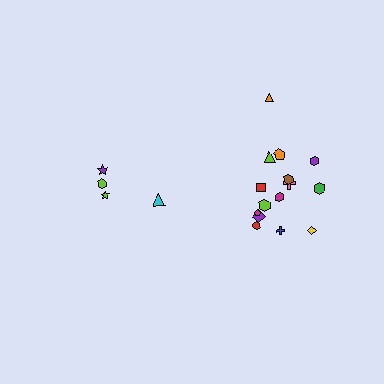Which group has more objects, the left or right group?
The right group.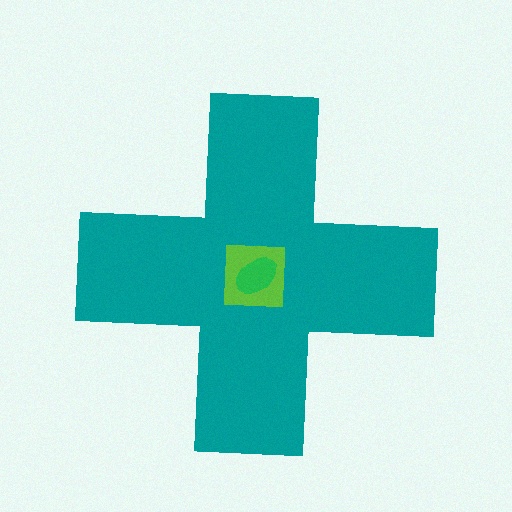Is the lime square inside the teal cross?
Yes.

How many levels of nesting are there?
3.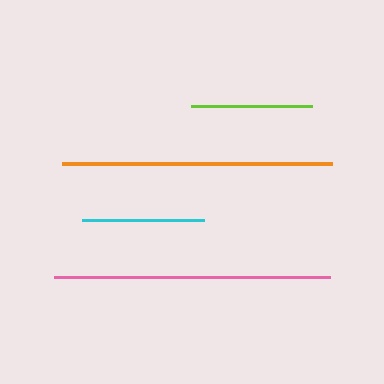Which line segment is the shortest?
The cyan line is the shortest at approximately 121 pixels.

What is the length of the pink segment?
The pink segment is approximately 276 pixels long.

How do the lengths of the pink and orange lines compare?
The pink and orange lines are approximately the same length.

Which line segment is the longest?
The pink line is the longest at approximately 276 pixels.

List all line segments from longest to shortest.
From longest to shortest: pink, orange, lime, cyan.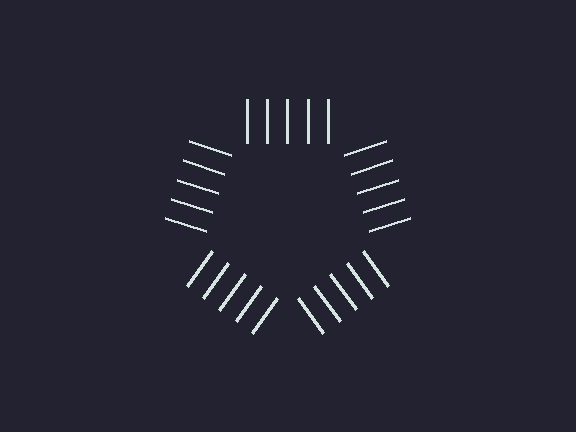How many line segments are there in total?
25 — 5 along each of the 5 edges.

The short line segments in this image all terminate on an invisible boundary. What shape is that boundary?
An illusory pentagon — the line segments terminate on its edges but no continuous stroke is drawn.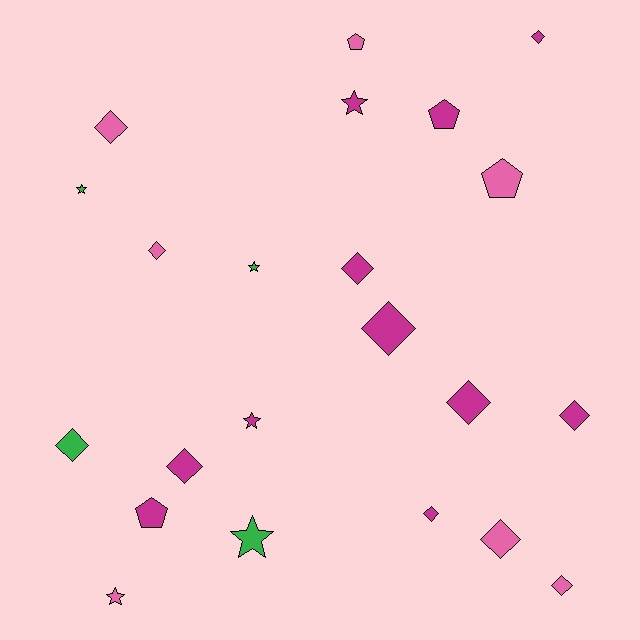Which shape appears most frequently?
Diamond, with 12 objects.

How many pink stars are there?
There is 1 pink star.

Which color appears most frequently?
Magenta, with 11 objects.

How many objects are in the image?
There are 22 objects.